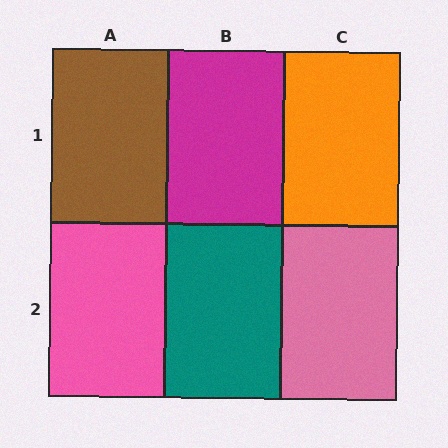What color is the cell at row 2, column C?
Pink.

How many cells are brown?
1 cell is brown.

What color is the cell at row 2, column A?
Pink.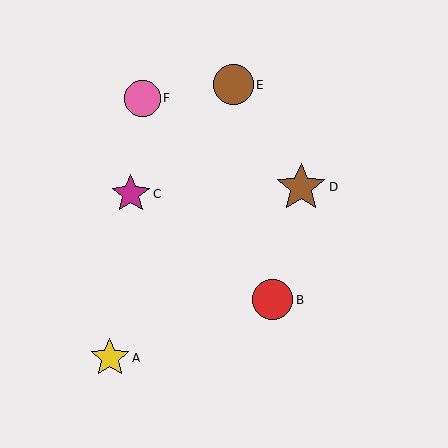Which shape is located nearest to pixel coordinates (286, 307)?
The red circle (labeled B) at (273, 300) is nearest to that location.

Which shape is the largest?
The brown star (labeled D) is the largest.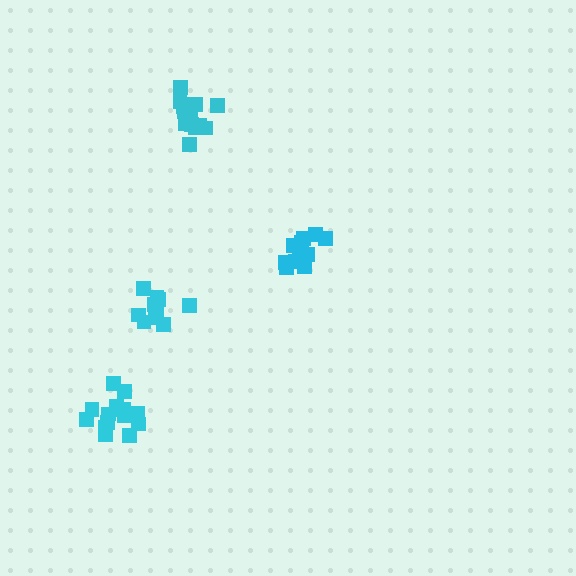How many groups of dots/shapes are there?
There are 4 groups.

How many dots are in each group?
Group 1: 15 dots, Group 2: 15 dots, Group 3: 12 dots, Group 4: 12 dots (54 total).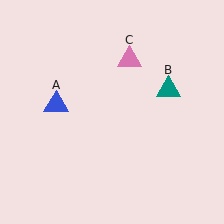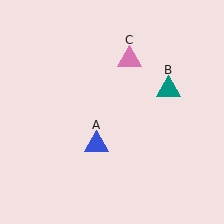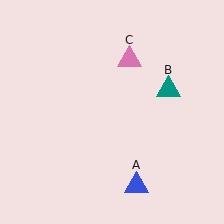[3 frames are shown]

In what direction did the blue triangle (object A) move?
The blue triangle (object A) moved down and to the right.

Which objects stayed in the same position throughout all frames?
Teal triangle (object B) and pink triangle (object C) remained stationary.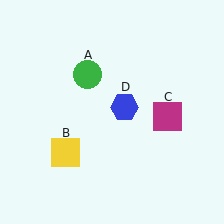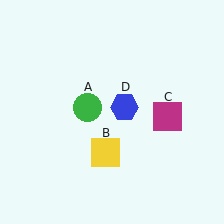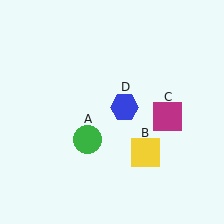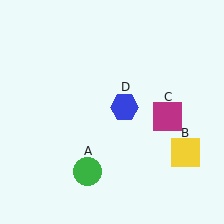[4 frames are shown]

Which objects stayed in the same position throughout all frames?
Magenta square (object C) and blue hexagon (object D) remained stationary.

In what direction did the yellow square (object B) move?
The yellow square (object B) moved right.